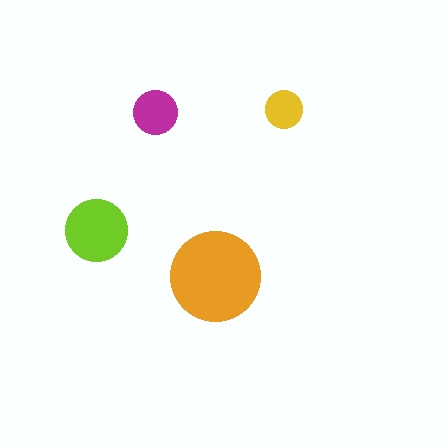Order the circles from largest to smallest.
the orange one, the lime one, the magenta one, the yellow one.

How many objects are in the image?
There are 4 objects in the image.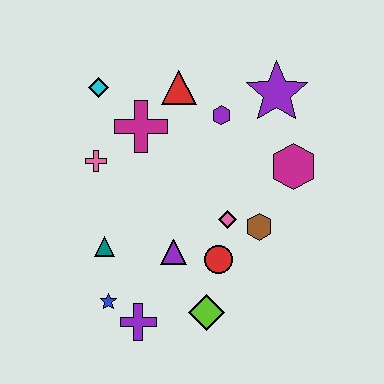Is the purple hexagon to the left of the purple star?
Yes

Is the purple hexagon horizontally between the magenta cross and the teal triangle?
No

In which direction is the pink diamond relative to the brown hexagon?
The pink diamond is to the left of the brown hexagon.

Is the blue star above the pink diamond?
No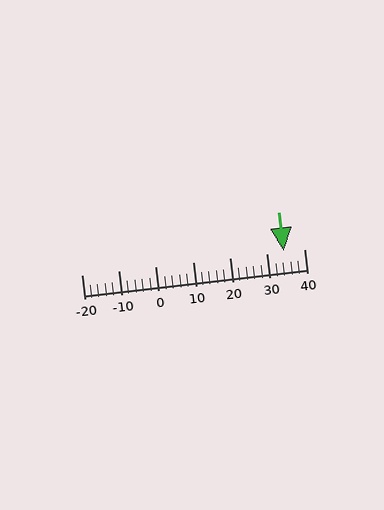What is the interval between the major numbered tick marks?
The major tick marks are spaced 10 units apart.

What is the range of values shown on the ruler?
The ruler shows values from -20 to 40.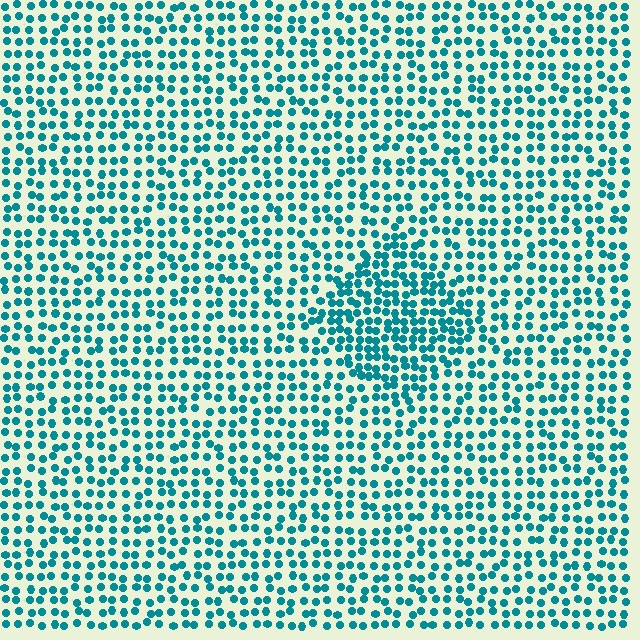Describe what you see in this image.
The image contains small teal elements arranged at two different densities. A diamond-shaped region is visible where the elements are more densely packed than the surrounding area.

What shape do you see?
I see a diamond.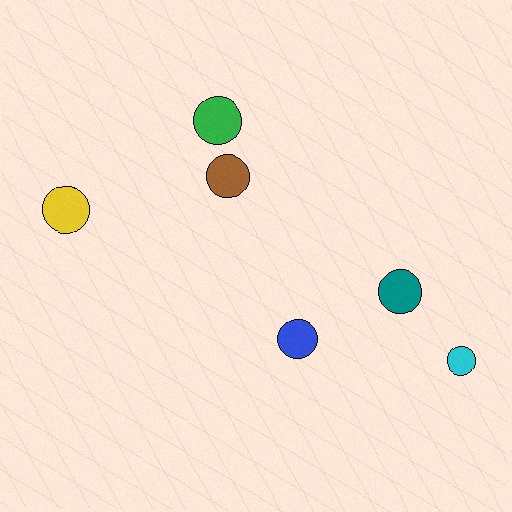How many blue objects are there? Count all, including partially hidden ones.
There is 1 blue object.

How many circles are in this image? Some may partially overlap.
There are 6 circles.